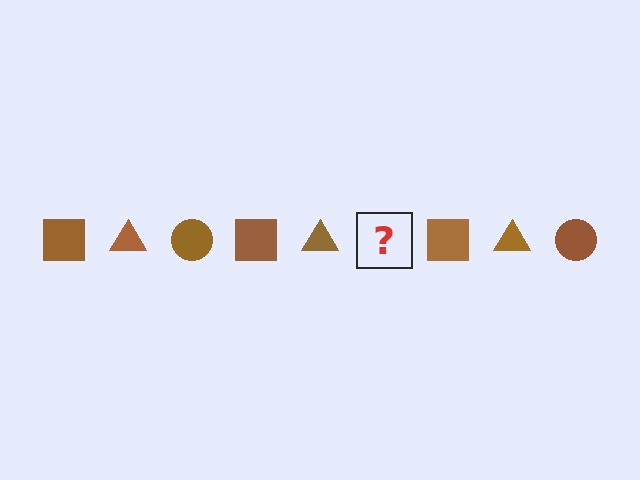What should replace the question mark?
The question mark should be replaced with a brown circle.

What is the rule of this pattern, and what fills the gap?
The rule is that the pattern cycles through square, triangle, circle shapes in brown. The gap should be filled with a brown circle.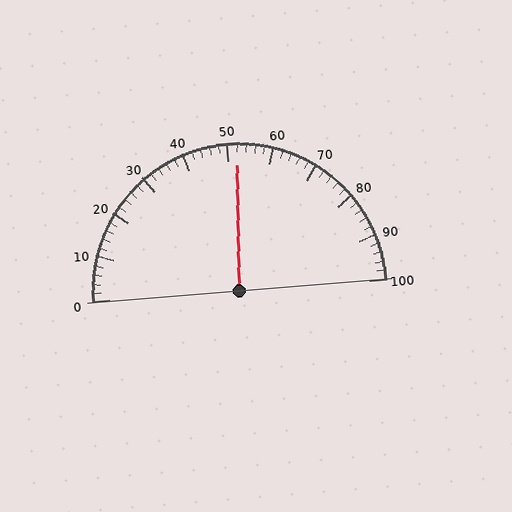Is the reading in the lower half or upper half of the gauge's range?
The reading is in the upper half of the range (0 to 100).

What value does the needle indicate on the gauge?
The needle indicates approximately 52.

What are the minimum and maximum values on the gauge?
The gauge ranges from 0 to 100.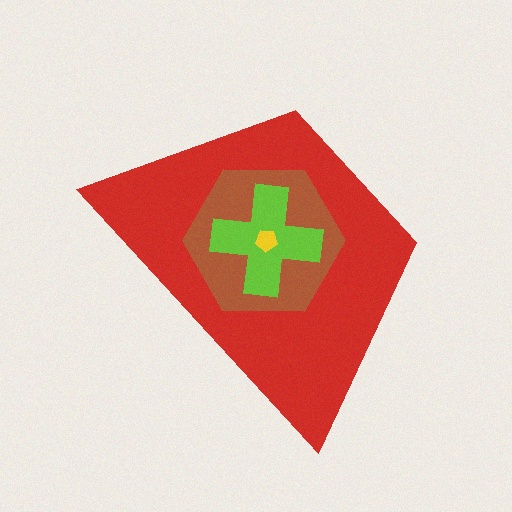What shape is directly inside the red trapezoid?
The brown hexagon.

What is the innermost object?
The yellow pentagon.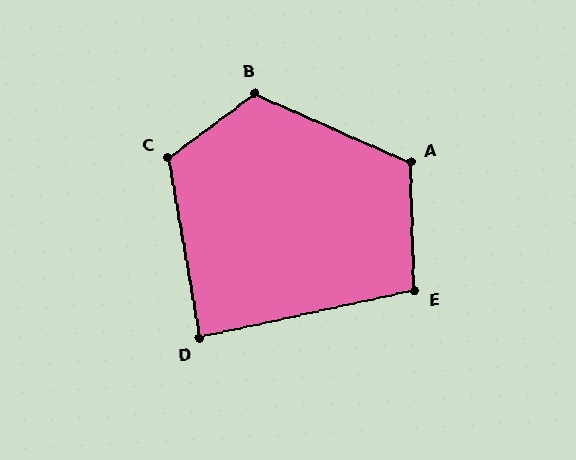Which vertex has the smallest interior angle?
D, at approximately 87 degrees.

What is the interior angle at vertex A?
Approximately 115 degrees (obtuse).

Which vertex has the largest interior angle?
B, at approximately 120 degrees.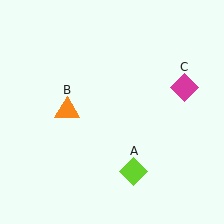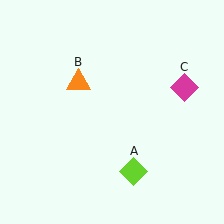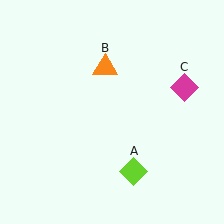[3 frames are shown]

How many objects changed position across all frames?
1 object changed position: orange triangle (object B).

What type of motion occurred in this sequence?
The orange triangle (object B) rotated clockwise around the center of the scene.